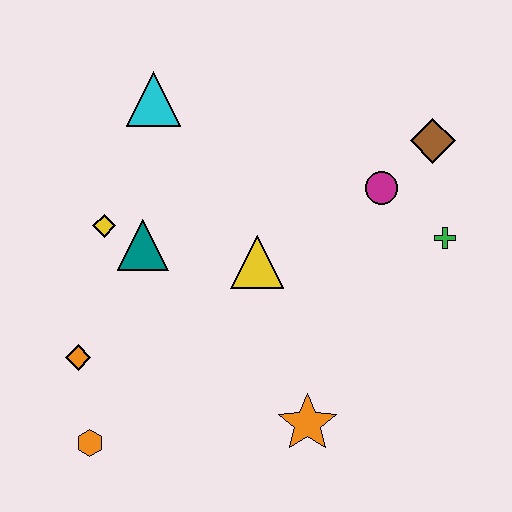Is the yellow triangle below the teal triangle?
Yes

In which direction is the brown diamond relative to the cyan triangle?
The brown diamond is to the right of the cyan triangle.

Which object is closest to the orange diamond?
The orange hexagon is closest to the orange diamond.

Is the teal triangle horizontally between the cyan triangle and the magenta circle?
No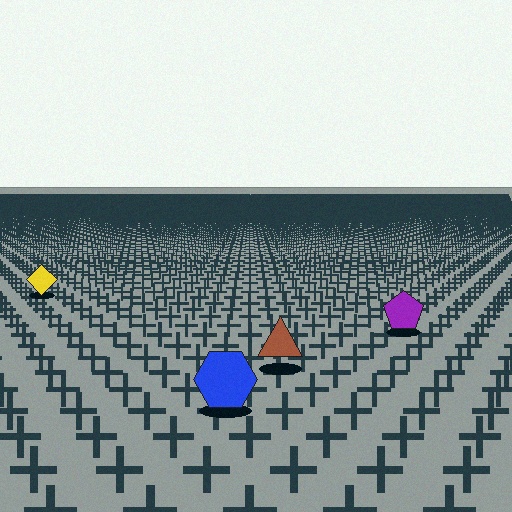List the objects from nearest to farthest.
From nearest to farthest: the blue hexagon, the brown triangle, the purple pentagon, the yellow diamond.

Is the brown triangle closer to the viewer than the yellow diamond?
Yes. The brown triangle is closer — you can tell from the texture gradient: the ground texture is coarser near it.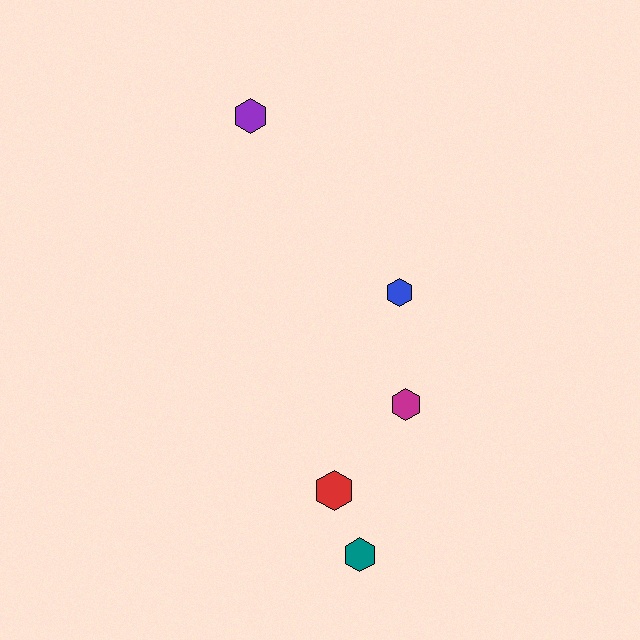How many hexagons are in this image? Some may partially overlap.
There are 5 hexagons.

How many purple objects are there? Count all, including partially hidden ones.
There is 1 purple object.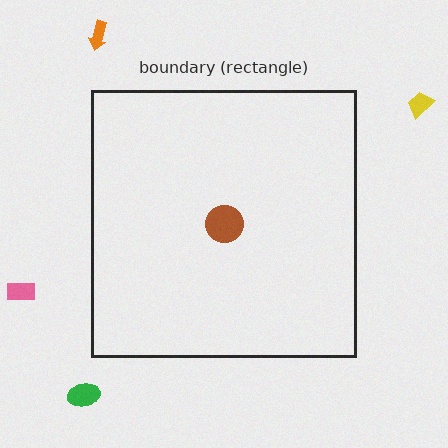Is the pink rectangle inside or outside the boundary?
Outside.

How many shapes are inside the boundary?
1 inside, 4 outside.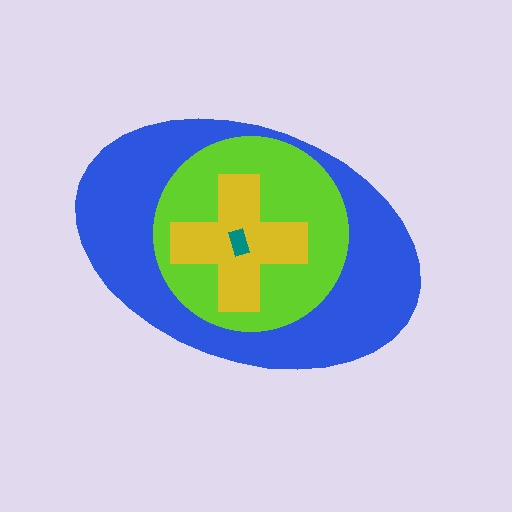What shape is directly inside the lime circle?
The yellow cross.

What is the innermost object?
The teal rectangle.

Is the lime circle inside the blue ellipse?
Yes.